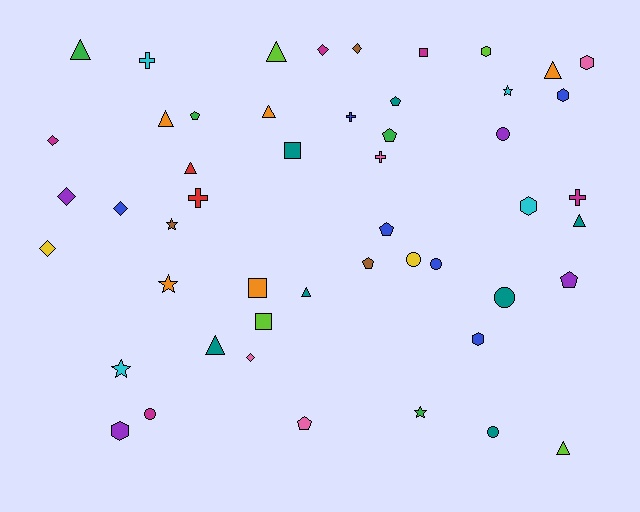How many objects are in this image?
There are 50 objects.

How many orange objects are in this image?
There are 5 orange objects.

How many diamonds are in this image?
There are 7 diamonds.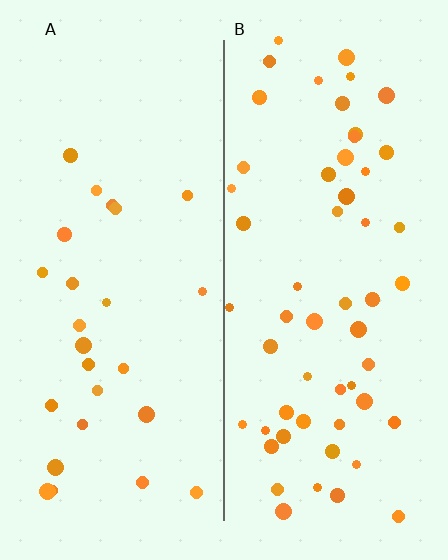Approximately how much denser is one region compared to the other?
Approximately 2.2× — region B over region A.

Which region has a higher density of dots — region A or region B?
B (the right).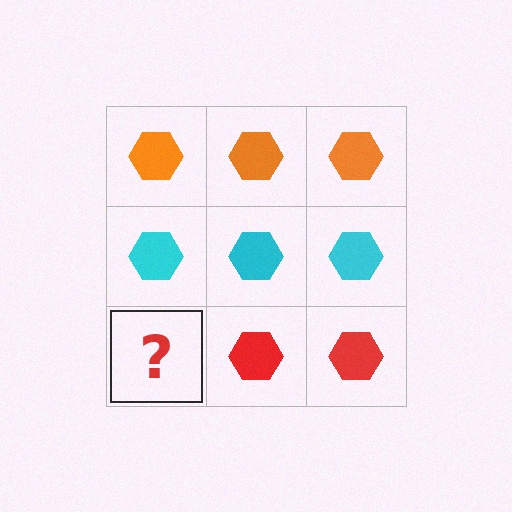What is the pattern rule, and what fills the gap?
The rule is that each row has a consistent color. The gap should be filled with a red hexagon.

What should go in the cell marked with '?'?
The missing cell should contain a red hexagon.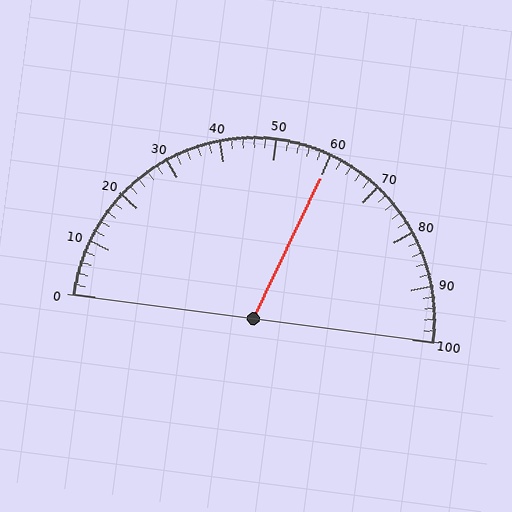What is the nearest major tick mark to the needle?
The nearest major tick mark is 60.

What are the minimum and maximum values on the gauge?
The gauge ranges from 0 to 100.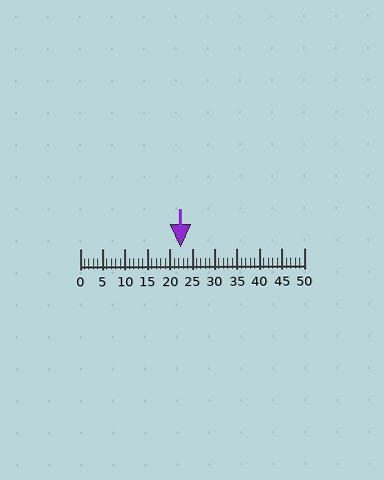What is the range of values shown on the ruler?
The ruler shows values from 0 to 50.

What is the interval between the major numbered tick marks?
The major tick marks are spaced 5 units apart.